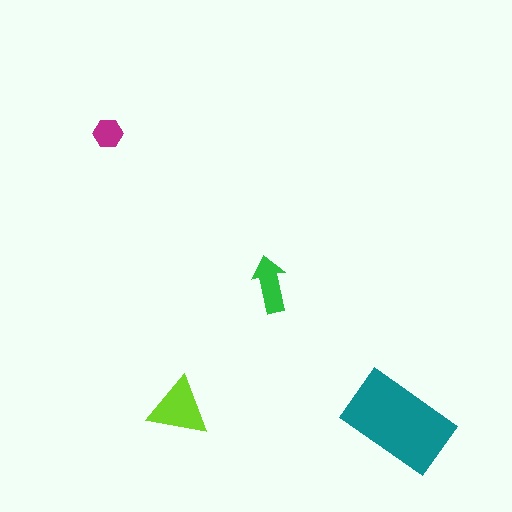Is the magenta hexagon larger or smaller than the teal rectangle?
Smaller.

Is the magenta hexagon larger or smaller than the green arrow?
Smaller.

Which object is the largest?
The teal rectangle.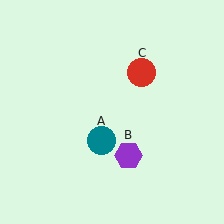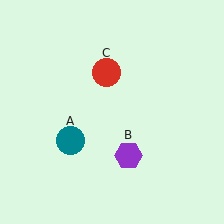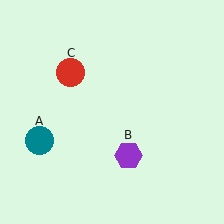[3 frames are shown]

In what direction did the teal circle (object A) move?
The teal circle (object A) moved left.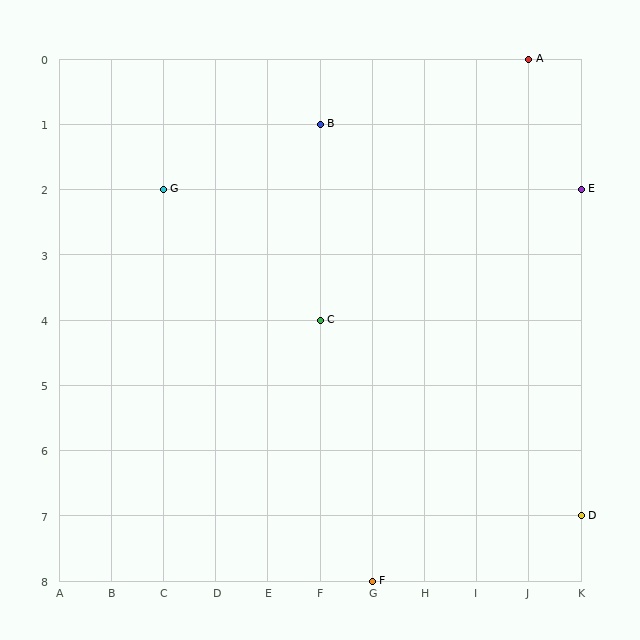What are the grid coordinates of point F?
Point F is at grid coordinates (G, 8).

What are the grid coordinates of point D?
Point D is at grid coordinates (K, 7).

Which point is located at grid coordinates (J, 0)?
Point A is at (J, 0).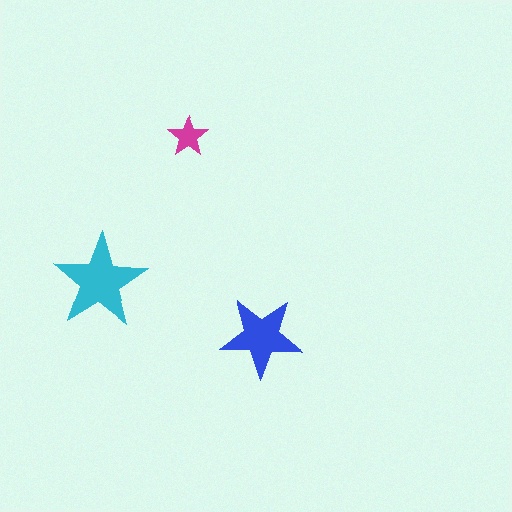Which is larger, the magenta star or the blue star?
The blue one.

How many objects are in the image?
There are 3 objects in the image.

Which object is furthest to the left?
The cyan star is leftmost.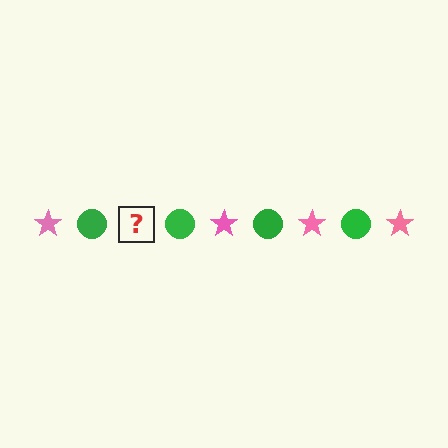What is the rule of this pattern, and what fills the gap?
The rule is that the pattern alternates between pink star and green circle. The gap should be filled with a pink star.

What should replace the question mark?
The question mark should be replaced with a pink star.